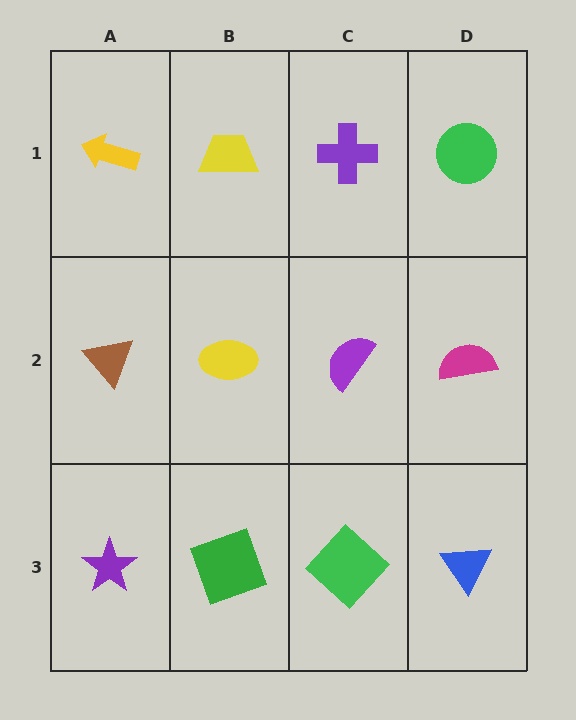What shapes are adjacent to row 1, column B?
A yellow ellipse (row 2, column B), a yellow arrow (row 1, column A), a purple cross (row 1, column C).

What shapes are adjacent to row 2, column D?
A green circle (row 1, column D), a blue triangle (row 3, column D), a purple semicircle (row 2, column C).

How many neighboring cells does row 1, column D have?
2.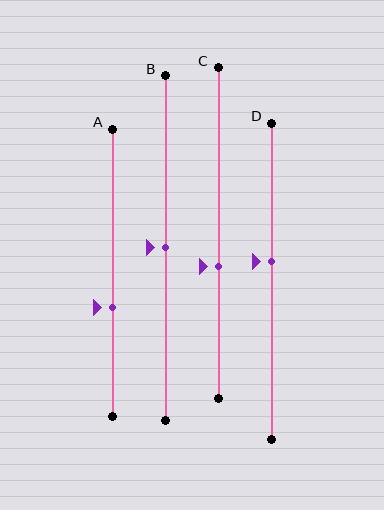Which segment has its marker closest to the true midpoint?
Segment B has its marker closest to the true midpoint.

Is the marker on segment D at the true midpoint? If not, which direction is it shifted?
No, the marker on segment D is shifted upward by about 6% of the segment length.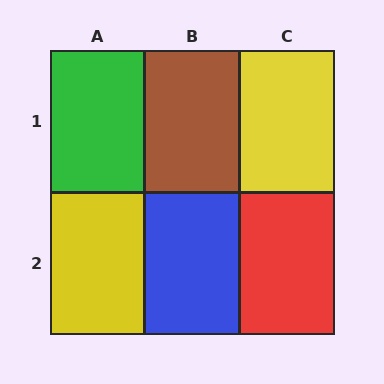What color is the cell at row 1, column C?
Yellow.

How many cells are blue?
1 cell is blue.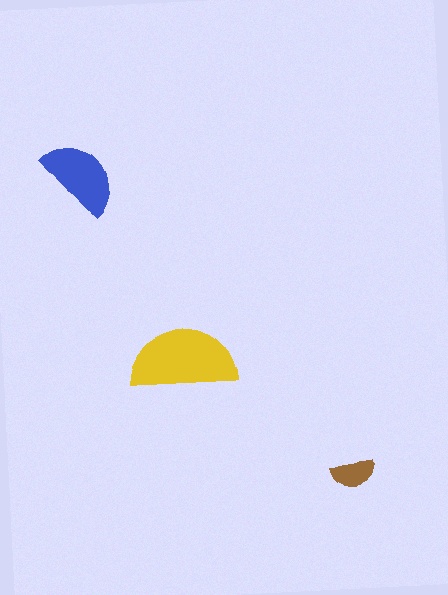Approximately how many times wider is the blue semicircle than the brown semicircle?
About 2 times wider.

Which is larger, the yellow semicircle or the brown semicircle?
The yellow one.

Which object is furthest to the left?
The blue semicircle is leftmost.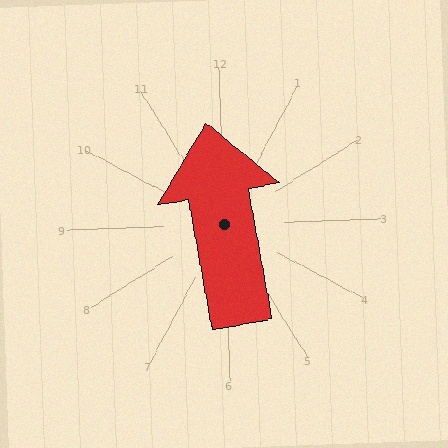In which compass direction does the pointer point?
North.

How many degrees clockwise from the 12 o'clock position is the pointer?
Approximately 352 degrees.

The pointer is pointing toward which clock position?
Roughly 12 o'clock.